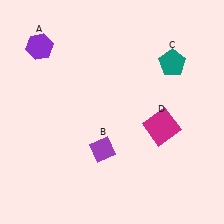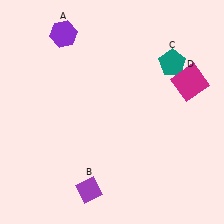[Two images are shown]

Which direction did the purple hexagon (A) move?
The purple hexagon (A) moved right.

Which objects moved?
The objects that moved are: the purple hexagon (A), the purple diamond (B), the magenta square (D).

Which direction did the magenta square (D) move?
The magenta square (D) moved up.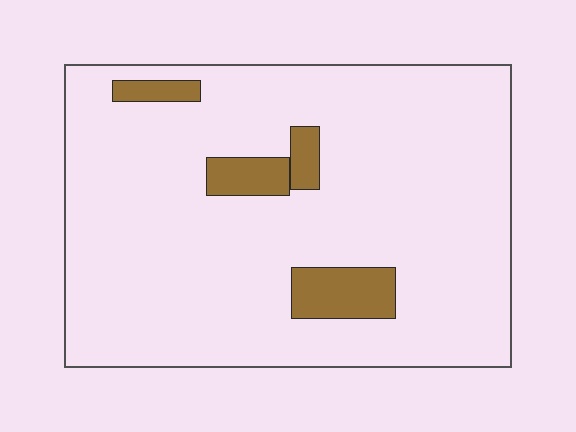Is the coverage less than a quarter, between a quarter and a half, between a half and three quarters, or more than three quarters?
Less than a quarter.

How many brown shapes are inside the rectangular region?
4.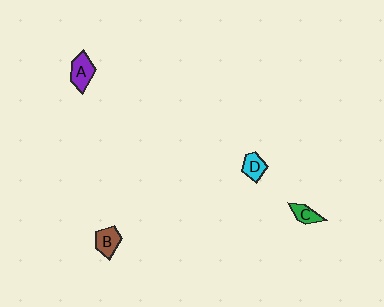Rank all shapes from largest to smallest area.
From largest to smallest: A (purple), B (brown), D (cyan), C (green).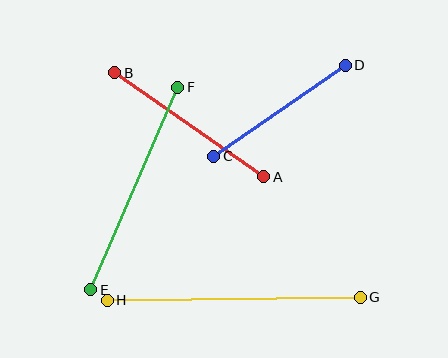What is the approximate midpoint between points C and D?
The midpoint is at approximately (280, 111) pixels.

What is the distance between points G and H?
The distance is approximately 253 pixels.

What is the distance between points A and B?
The distance is approximately 181 pixels.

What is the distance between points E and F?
The distance is approximately 221 pixels.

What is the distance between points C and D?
The distance is approximately 160 pixels.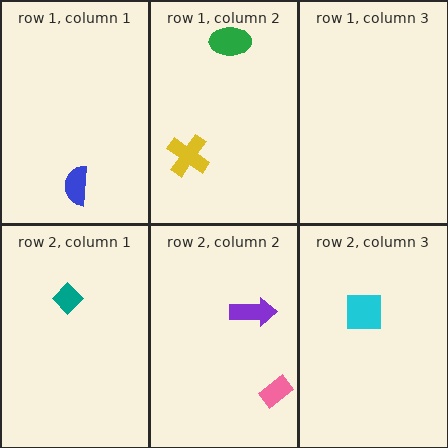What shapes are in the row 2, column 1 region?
The teal diamond.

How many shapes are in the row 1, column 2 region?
2.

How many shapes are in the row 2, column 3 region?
1.